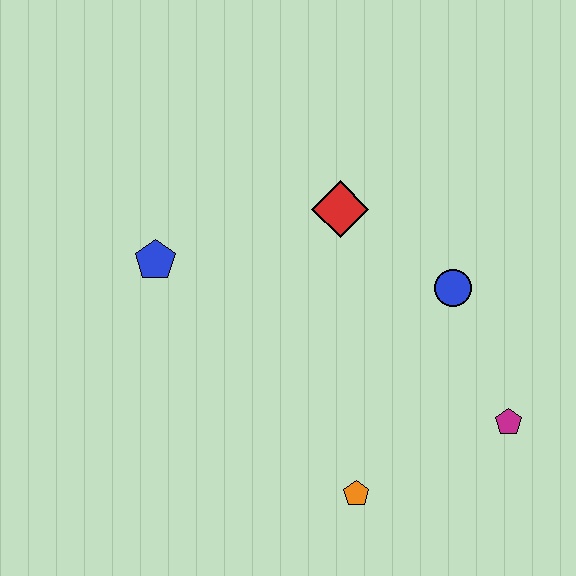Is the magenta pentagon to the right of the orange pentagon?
Yes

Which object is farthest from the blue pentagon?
The magenta pentagon is farthest from the blue pentagon.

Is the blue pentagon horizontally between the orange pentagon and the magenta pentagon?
No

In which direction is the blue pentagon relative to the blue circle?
The blue pentagon is to the left of the blue circle.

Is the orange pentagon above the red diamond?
No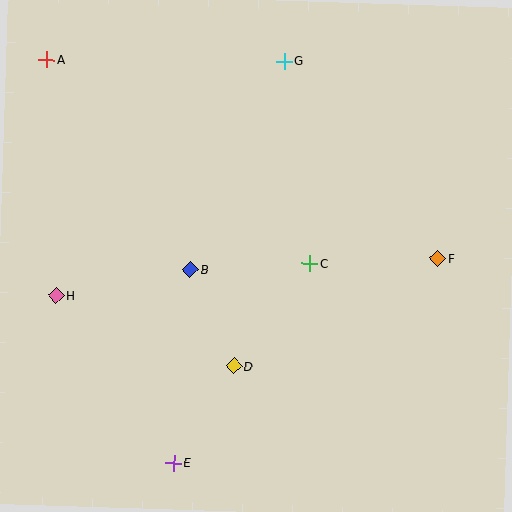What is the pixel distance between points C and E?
The distance between C and E is 242 pixels.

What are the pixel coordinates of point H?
Point H is at (56, 295).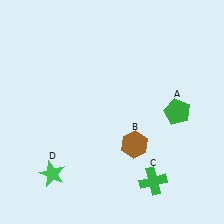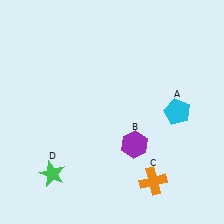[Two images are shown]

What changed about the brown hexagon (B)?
In Image 1, B is brown. In Image 2, it changed to purple.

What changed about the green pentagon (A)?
In Image 1, A is green. In Image 2, it changed to cyan.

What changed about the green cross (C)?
In Image 1, C is green. In Image 2, it changed to orange.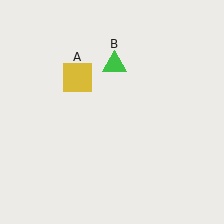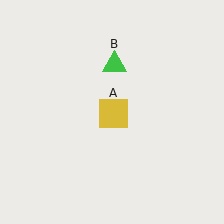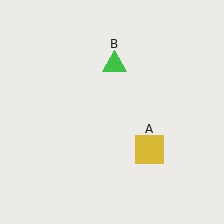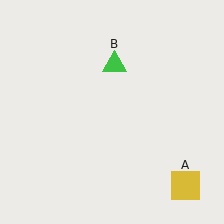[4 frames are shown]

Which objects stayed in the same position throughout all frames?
Green triangle (object B) remained stationary.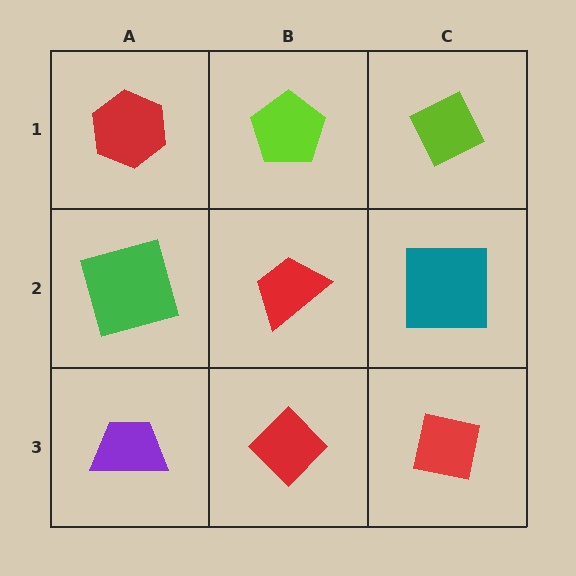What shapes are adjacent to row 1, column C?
A teal square (row 2, column C), a lime pentagon (row 1, column B).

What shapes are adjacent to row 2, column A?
A red hexagon (row 1, column A), a purple trapezoid (row 3, column A), a red trapezoid (row 2, column B).